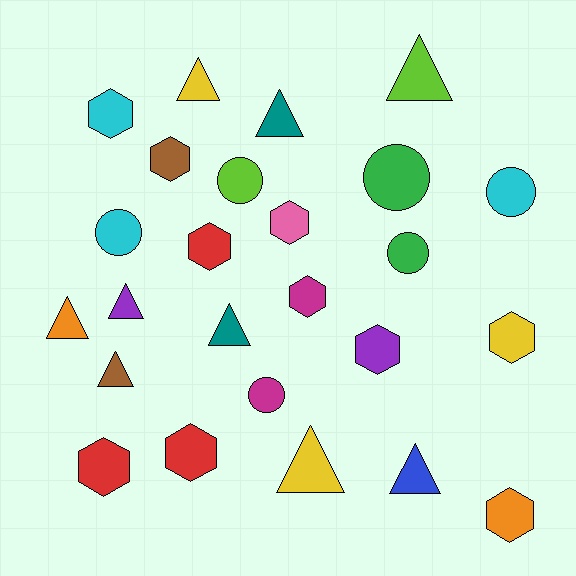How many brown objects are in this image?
There are 2 brown objects.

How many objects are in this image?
There are 25 objects.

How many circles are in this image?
There are 6 circles.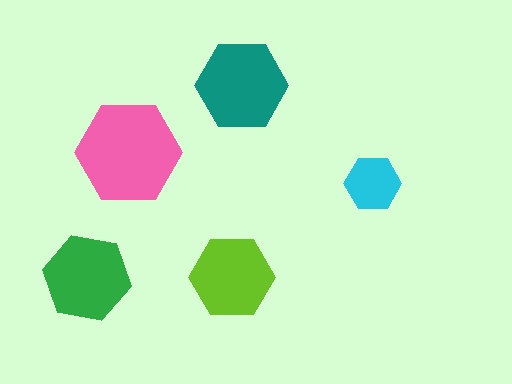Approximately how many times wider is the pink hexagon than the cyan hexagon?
About 2 times wider.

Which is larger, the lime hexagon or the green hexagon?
The green one.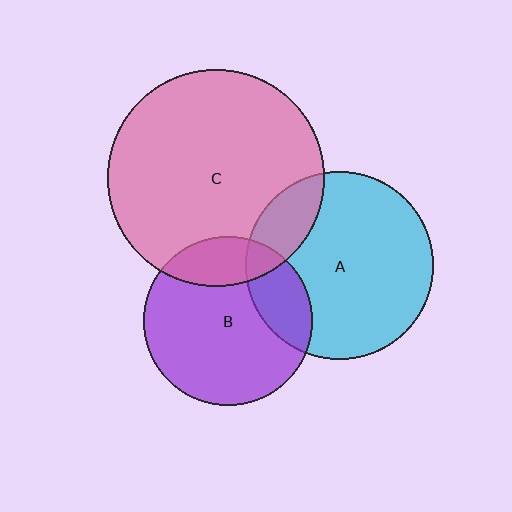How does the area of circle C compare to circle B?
Approximately 1.7 times.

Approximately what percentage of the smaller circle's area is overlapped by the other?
Approximately 15%.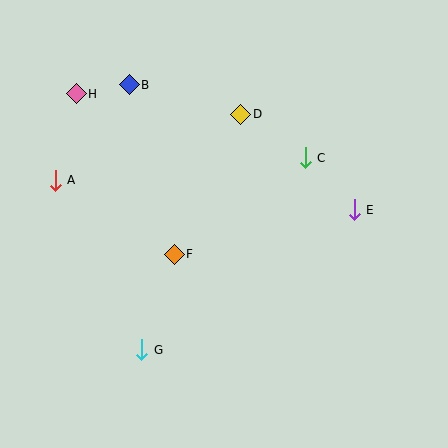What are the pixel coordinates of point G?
Point G is at (142, 350).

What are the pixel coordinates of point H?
Point H is at (76, 94).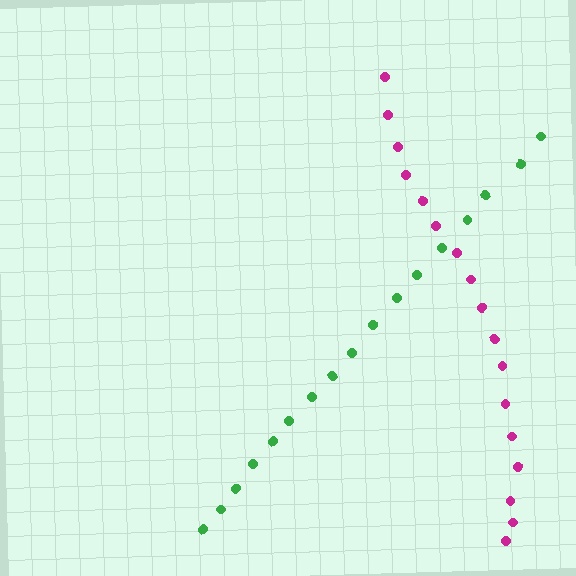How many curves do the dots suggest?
There are 2 distinct paths.